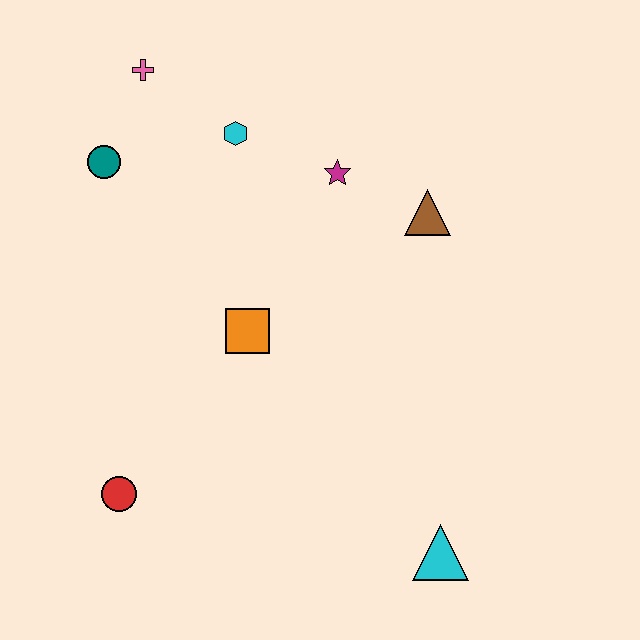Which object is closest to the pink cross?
The teal circle is closest to the pink cross.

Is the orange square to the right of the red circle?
Yes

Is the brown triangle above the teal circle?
No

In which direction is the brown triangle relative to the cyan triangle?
The brown triangle is above the cyan triangle.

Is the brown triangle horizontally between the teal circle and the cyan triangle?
Yes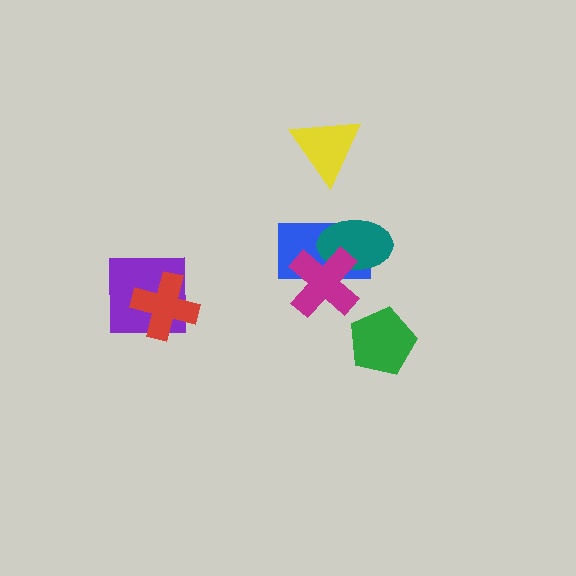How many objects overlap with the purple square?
1 object overlaps with the purple square.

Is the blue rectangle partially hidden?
Yes, it is partially covered by another shape.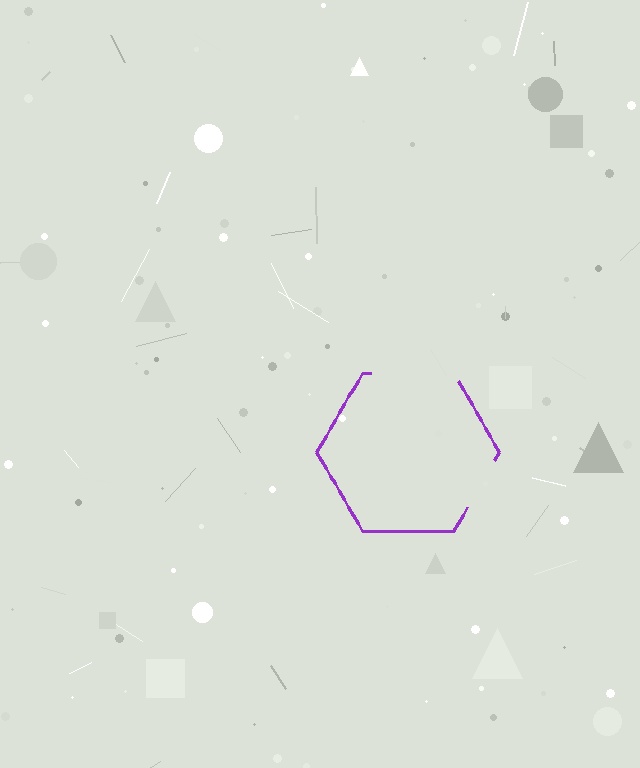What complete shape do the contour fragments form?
The contour fragments form a hexagon.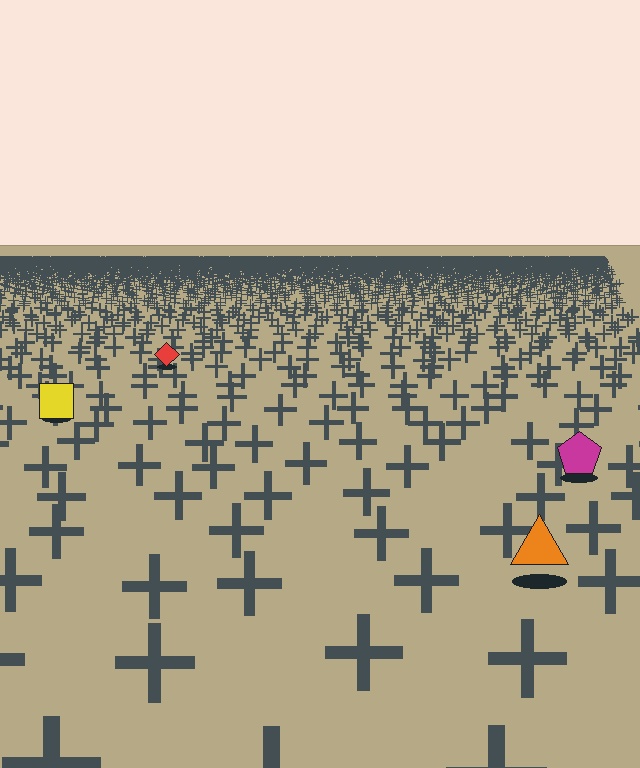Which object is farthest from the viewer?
The red diamond is farthest from the viewer. It appears smaller and the ground texture around it is denser.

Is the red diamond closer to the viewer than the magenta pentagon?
No. The magenta pentagon is closer — you can tell from the texture gradient: the ground texture is coarser near it.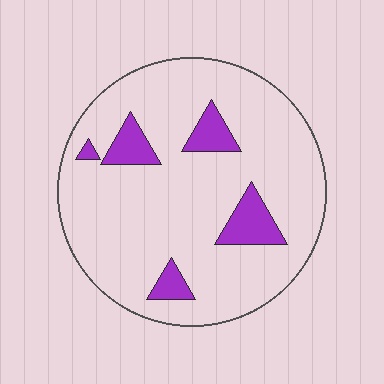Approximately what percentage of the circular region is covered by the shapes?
Approximately 10%.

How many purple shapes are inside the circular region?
5.